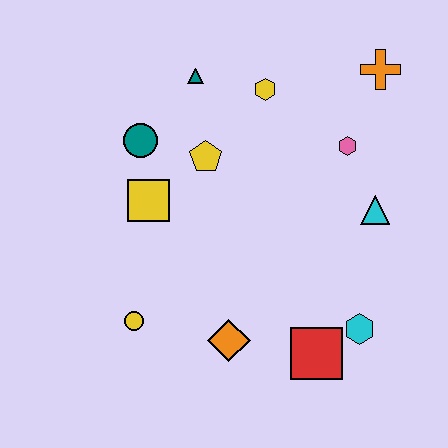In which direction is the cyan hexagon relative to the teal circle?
The cyan hexagon is to the right of the teal circle.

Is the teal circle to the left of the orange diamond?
Yes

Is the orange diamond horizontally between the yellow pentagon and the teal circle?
No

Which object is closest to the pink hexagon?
The cyan triangle is closest to the pink hexagon.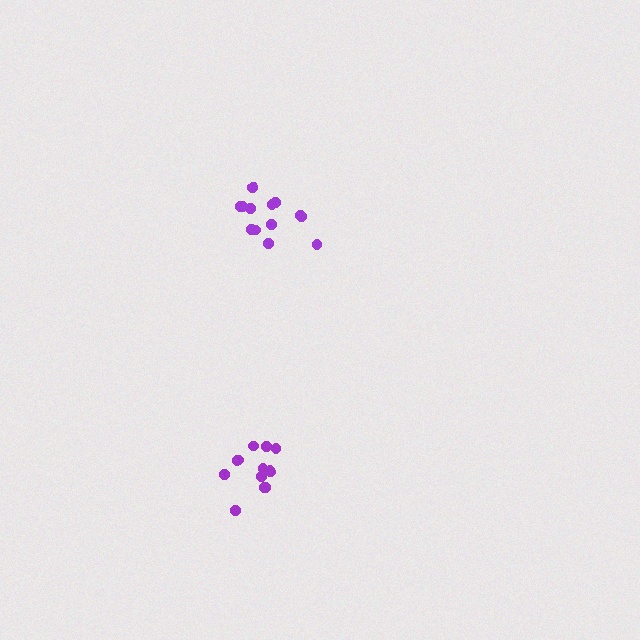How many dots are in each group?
Group 1: 13 dots, Group 2: 13 dots (26 total).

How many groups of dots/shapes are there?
There are 2 groups.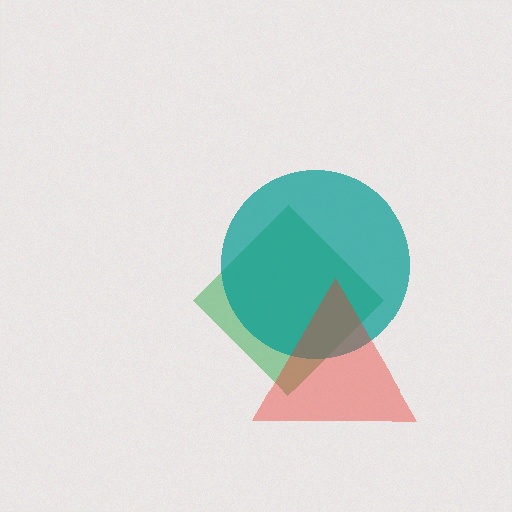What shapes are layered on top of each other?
The layered shapes are: a green diamond, a teal circle, a red triangle.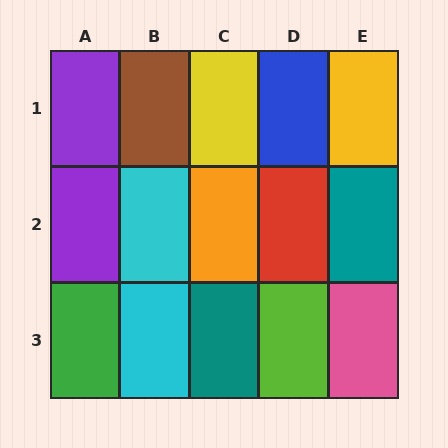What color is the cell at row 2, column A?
Purple.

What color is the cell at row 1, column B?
Brown.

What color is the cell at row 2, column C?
Orange.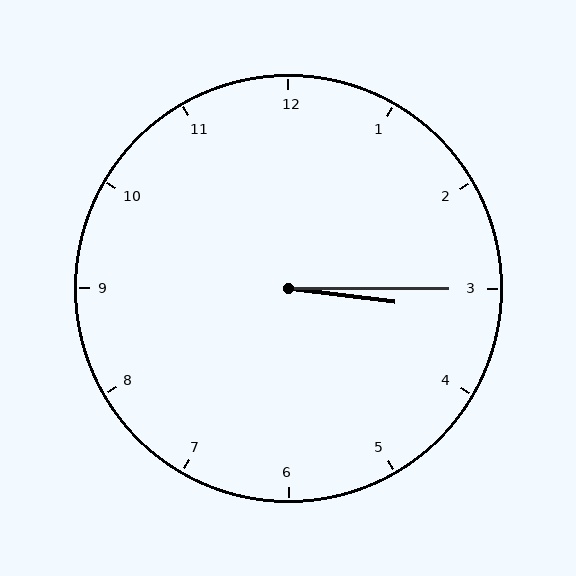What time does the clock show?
3:15.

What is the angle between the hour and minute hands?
Approximately 8 degrees.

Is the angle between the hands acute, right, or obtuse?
It is acute.